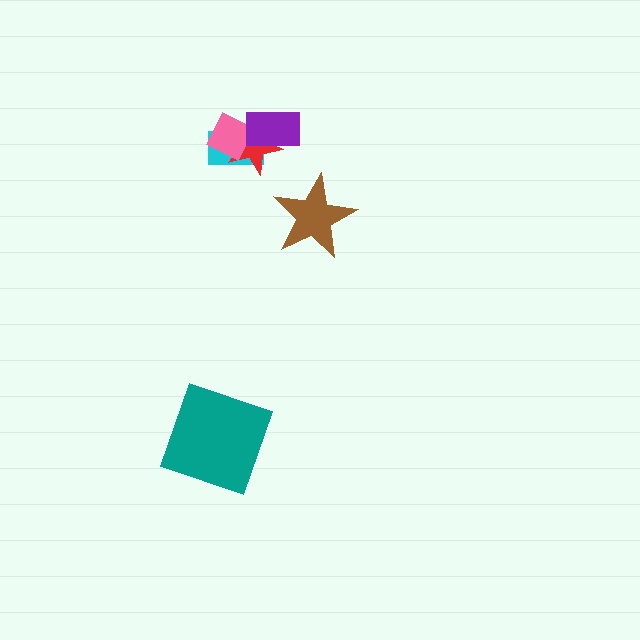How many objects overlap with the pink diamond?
3 objects overlap with the pink diamond.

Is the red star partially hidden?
Yes, it is partially covered by another shape.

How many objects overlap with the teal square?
0 objects overlap with the teal square.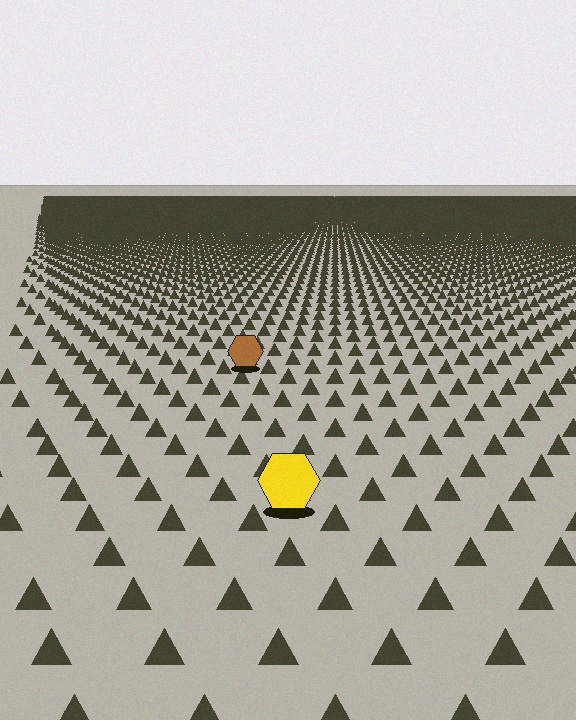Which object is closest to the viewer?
The yellow hexagon is closest. The texture marks near it are larger and more spread out.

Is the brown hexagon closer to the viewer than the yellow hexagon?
No. The yellow hexagon is closer — you can tell from the texture gradient: the ground texture is coarser near it.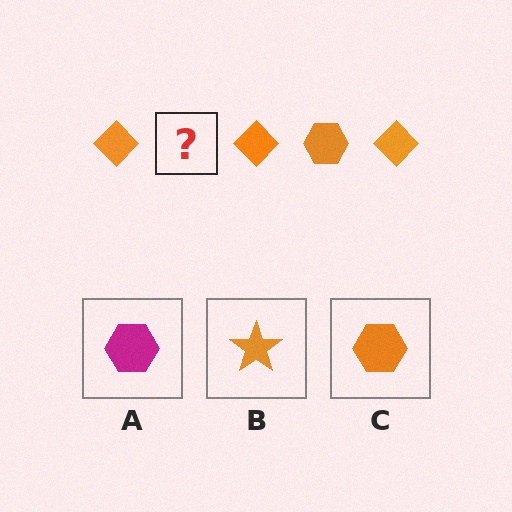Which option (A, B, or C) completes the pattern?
C.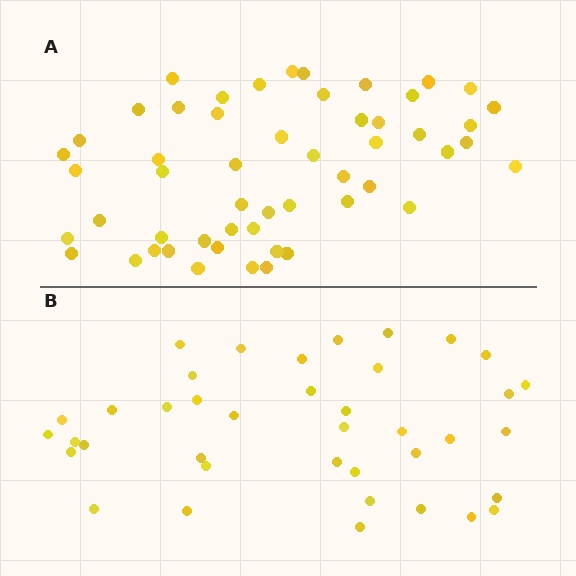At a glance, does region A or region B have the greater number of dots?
Region A (the top region) has more dots.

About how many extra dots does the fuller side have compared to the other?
Region A has approximately 15 more dots than region B.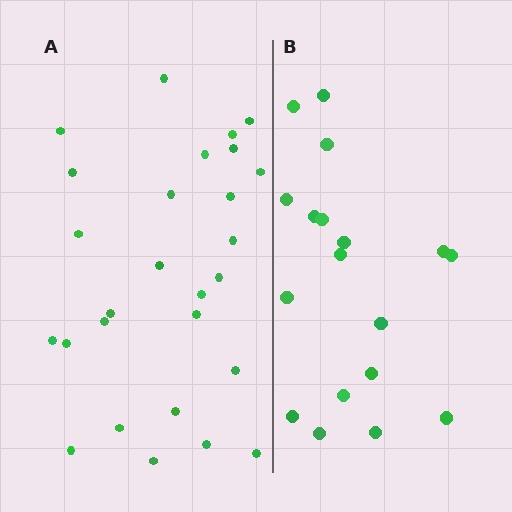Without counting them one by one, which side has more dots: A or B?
Region A (the left region) has more dots.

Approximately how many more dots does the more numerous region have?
Region A has roughly 8 or so more dots than region B.